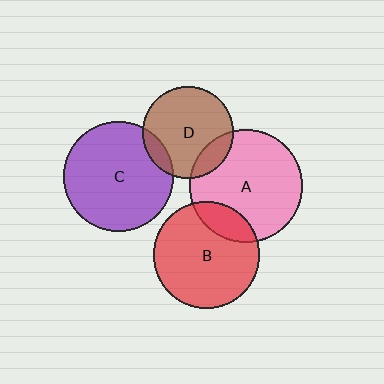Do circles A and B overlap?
Yes.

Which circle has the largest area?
Circle A (pink).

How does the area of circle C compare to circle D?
Approximately 1.4 times.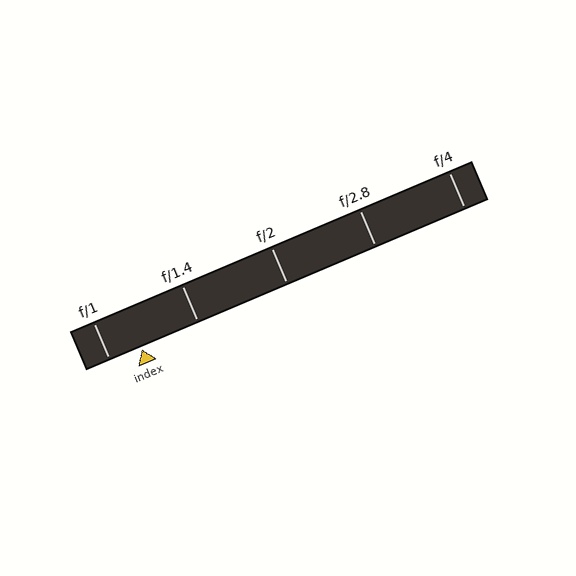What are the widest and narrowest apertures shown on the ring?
The widest aperture shown is f/1 and the narrowest is f/4.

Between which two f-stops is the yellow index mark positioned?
The index mark is between f/1 and f/1.4.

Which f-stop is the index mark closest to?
The index mark is closest to f/1.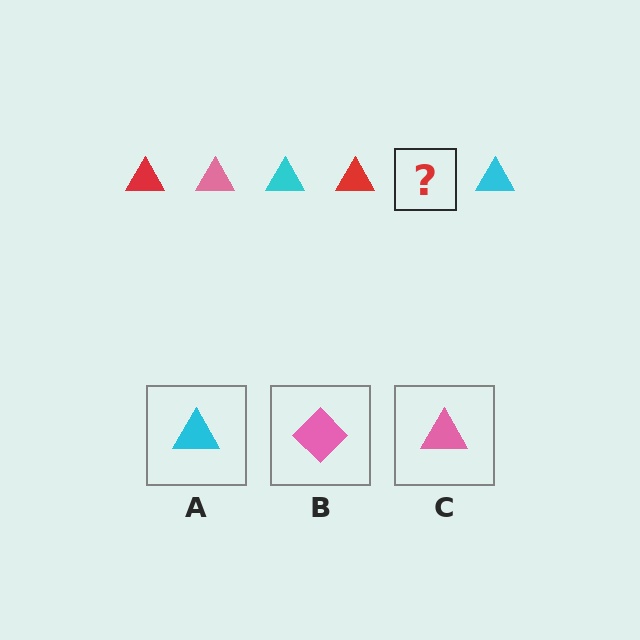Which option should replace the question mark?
Option C.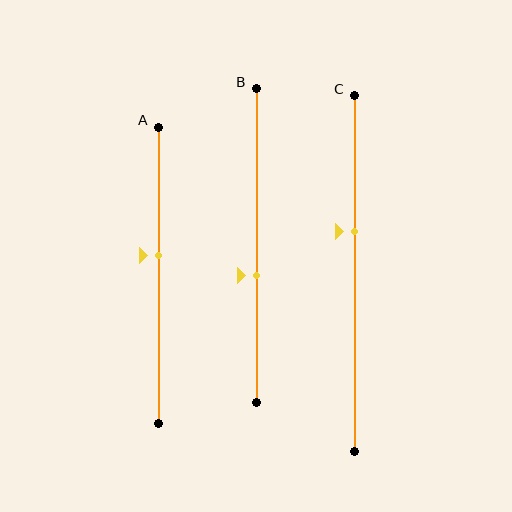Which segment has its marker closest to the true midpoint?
Segment A has its marker closest to the true midpoint.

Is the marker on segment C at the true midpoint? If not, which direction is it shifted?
No, the marker on segment C is shifted upward by about 12% of the segment length.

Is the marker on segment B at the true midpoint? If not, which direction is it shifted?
No, the marker on segment B is shifted downward by about 10% of the segment length.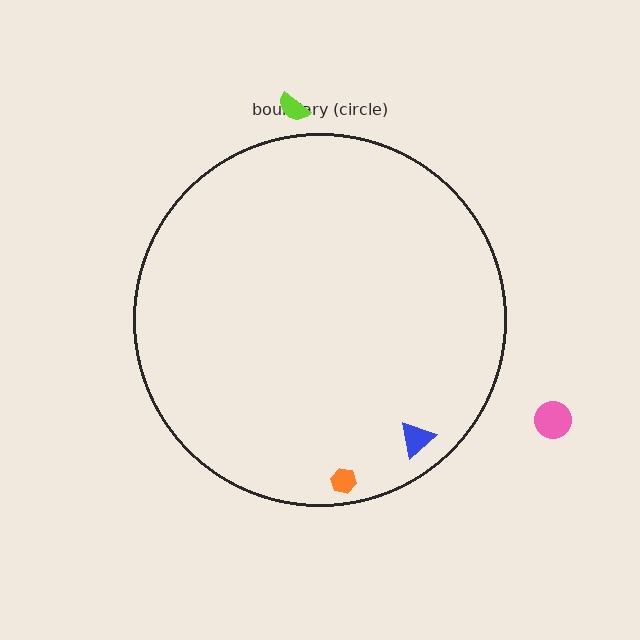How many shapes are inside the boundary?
2 inside, 2 outside.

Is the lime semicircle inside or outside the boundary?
Outside.